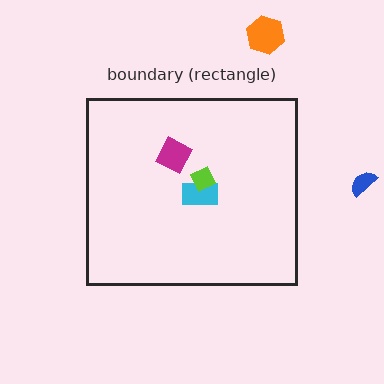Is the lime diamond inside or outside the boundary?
Inside.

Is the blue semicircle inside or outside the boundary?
Outside.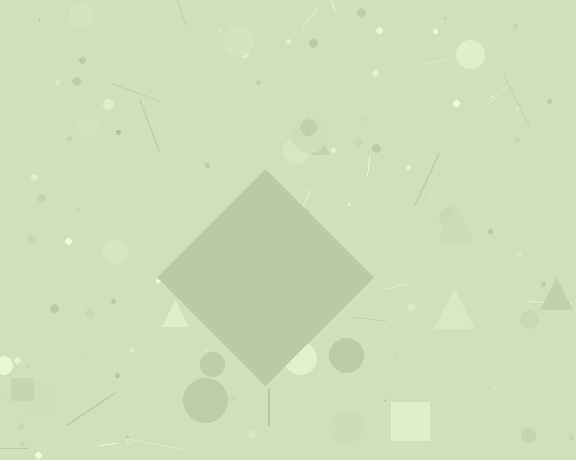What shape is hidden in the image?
A diamond is hidden in the image.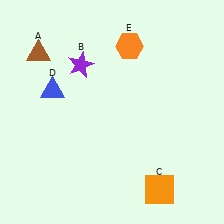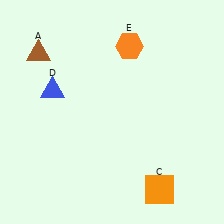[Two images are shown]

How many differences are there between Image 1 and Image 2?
There is 1 difference between the two images.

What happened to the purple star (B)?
The purple star (B) was removed in Image 2. It was in the top-left area of Image 1.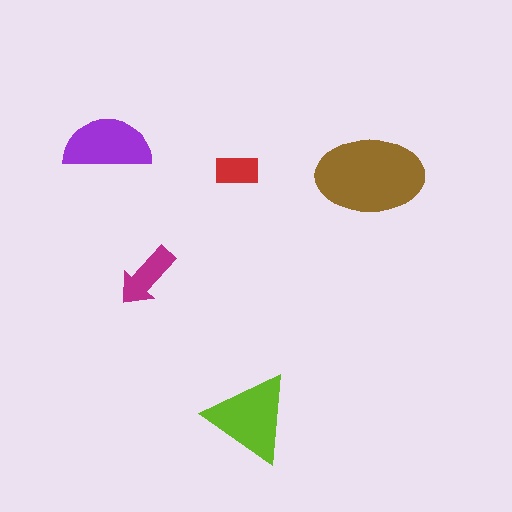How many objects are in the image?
There are 5 objects in the image.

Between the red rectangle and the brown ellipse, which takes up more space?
The brown ellipse.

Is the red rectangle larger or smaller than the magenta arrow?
Smaller.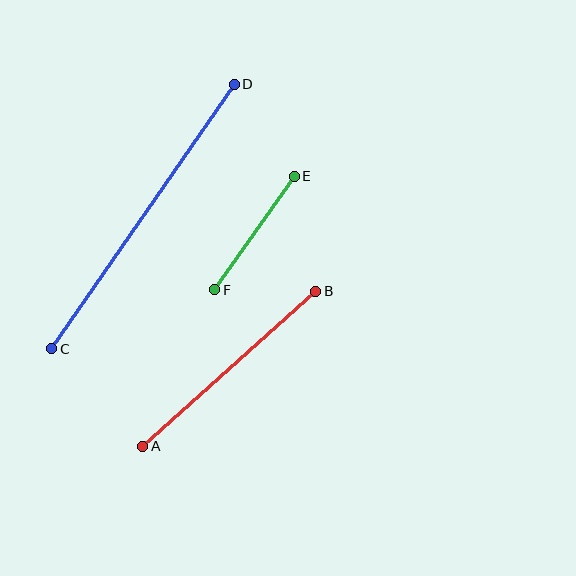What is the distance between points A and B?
The distance is approximately 232 pixels.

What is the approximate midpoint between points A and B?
The midpoint is at approximately (229, 369) pixels.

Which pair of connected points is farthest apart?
Points C and D are farthest apart.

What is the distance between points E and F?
The distance is approximately 139 pixels.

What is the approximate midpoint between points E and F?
The midpoint is at approximately (255, 233) pixels.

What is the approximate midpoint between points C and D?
The midpoint is at approximately (143, 217) pixels.